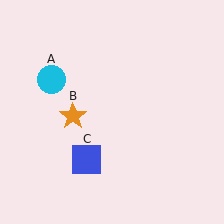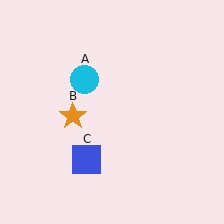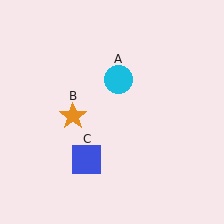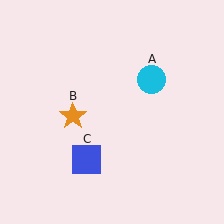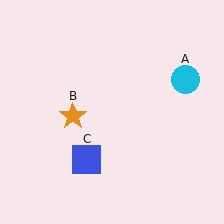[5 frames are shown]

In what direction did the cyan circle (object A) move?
The cyan circle (object A) moved right.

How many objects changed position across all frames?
1 object changed position: cyan circle (object A).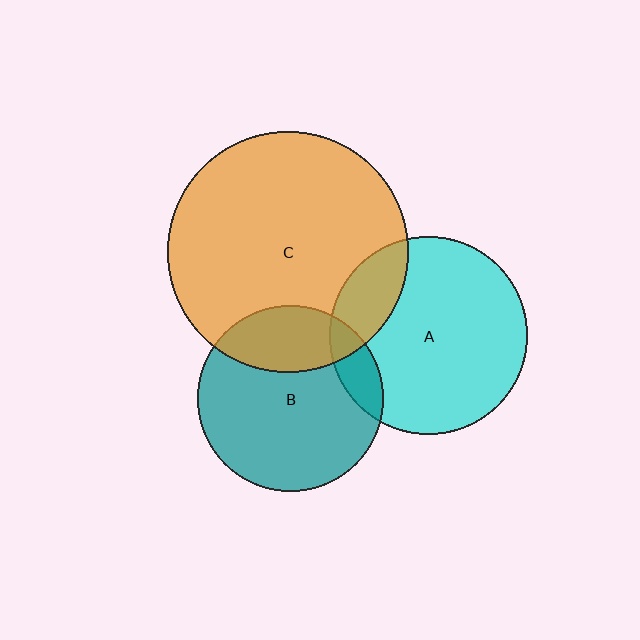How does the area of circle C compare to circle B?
Approximately 1.7 times.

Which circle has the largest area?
Circle C (orange).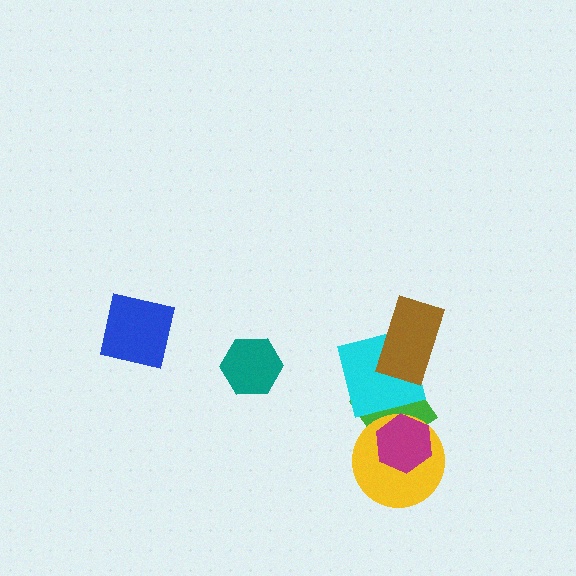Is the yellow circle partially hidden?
Yes, it is partially covered by another shape.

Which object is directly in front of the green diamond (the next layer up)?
The cyan square is directly in front of the green diamond.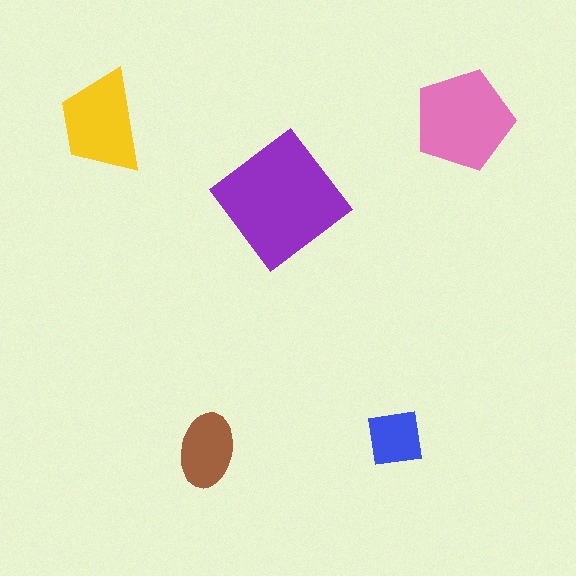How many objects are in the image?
There are 5 objects in the image.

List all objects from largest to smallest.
The purple diamond, the pink pentagon, the yellow trapezoid, the brown ellipse, the blue square.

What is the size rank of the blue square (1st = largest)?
5th.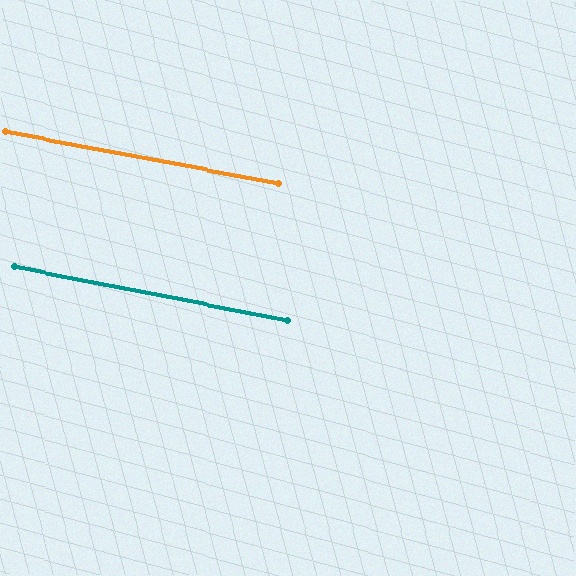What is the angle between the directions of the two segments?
Approximately 0 degrees.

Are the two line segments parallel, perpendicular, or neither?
Parallel — their directions differ by only 0.2°.